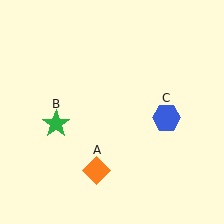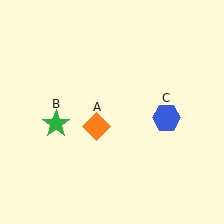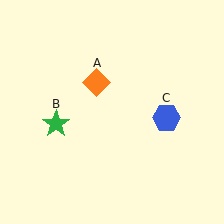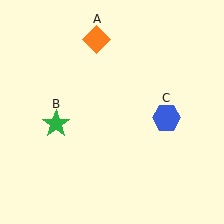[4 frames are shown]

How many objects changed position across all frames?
1 object changed position: orange diamond (object A).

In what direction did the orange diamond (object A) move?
The orange diamond (object A) moved up.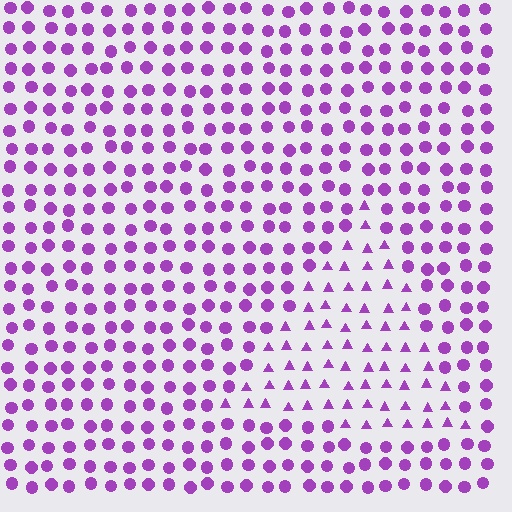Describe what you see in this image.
The image is filled with small purple elements arranged in a uniform grid. A triangle-shaped region contains triangles, while the surrounding area contains circles. The boundary is defined purely by the change in element shape.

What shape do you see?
I see a triangle.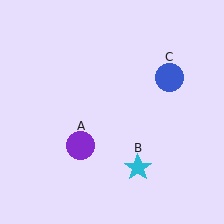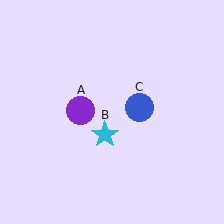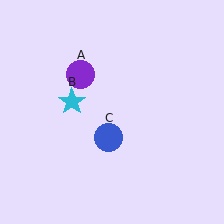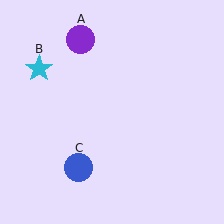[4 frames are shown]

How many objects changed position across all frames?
3 objects changed position: purple circle (object A), cyan star (object B), blue circle (object C).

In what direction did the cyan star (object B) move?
The cyan star (object B) moved up and to the left.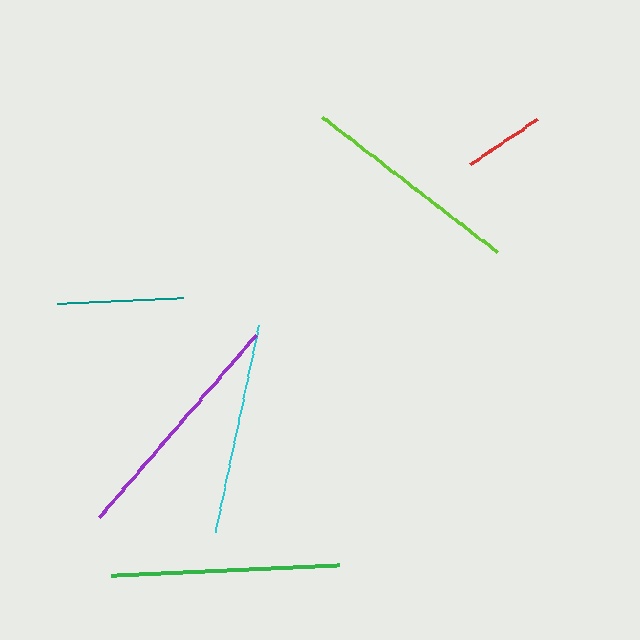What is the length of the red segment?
The red segment is approximately 81 pixels long.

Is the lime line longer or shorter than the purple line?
The purple line is longer than the lime line.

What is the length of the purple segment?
The purple segment is approximately 240 pixels long.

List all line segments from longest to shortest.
From longest to shortest: purple, green, lime, cyan, teal, red.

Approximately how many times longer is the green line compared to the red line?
The green line is approximately 2.8 times the length of the red line.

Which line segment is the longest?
The purple line is the longest at approximately 240 pixels.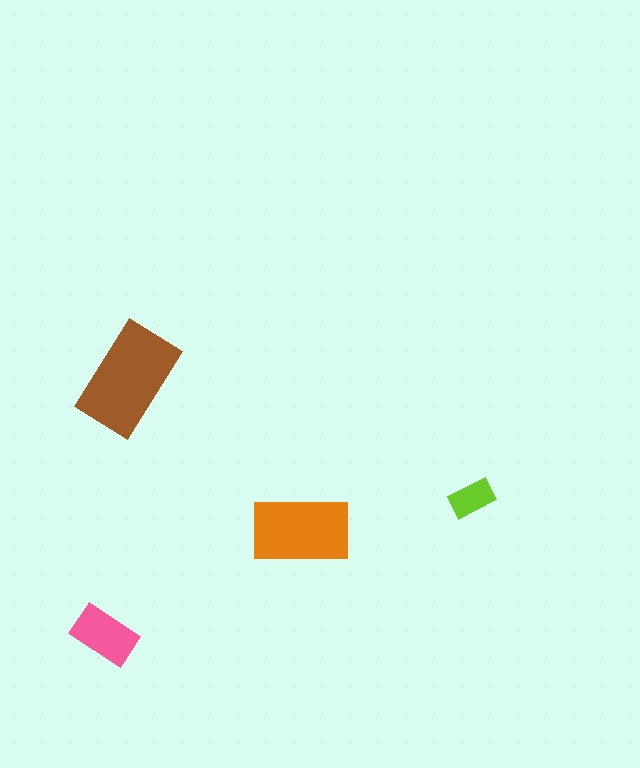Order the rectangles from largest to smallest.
the brown one, the orange one, the pink one, the lime one.